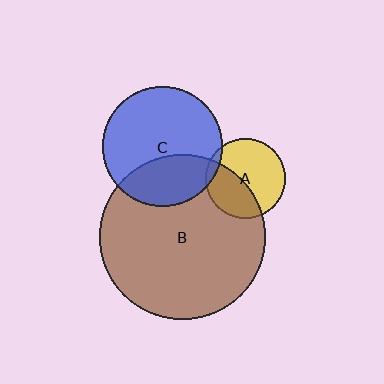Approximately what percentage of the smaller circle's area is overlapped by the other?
Approximately 35%.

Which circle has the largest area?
Circle B (brown).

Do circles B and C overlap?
Yes.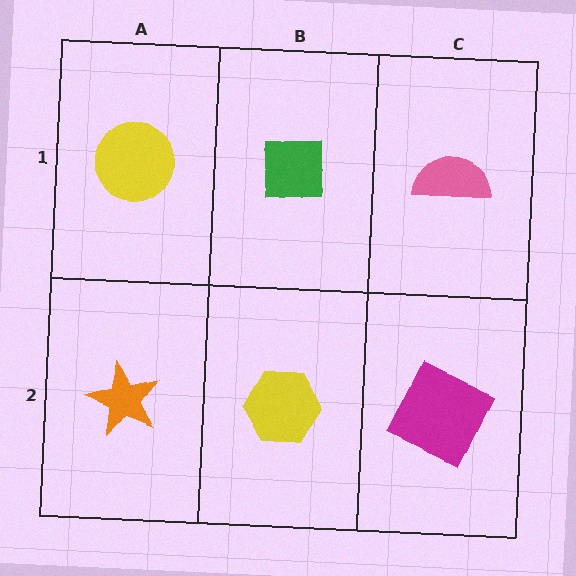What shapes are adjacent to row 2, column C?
A pink semicircle (row 1, column C), a yellow hexagon (row 2, column B).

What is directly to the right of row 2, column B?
A magenta square.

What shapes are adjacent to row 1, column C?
A magenta square (row 2, column C), a green square (row 1, column B).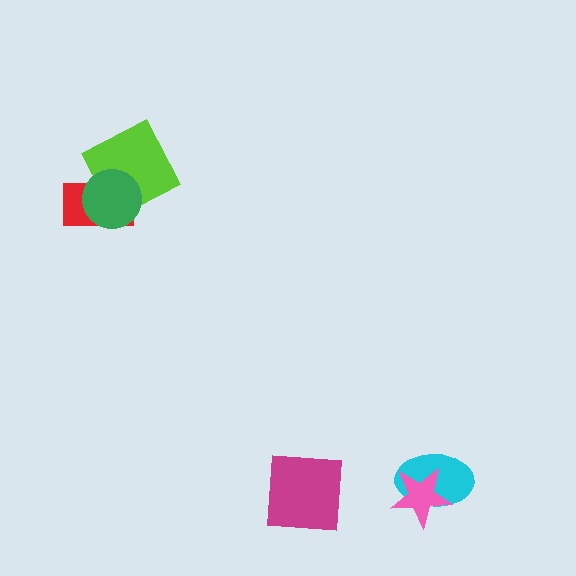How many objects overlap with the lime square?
2 objects overlap with the lime square.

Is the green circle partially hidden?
No, no other shape covers it.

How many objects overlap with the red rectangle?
2 objects overlap with the red rectangle.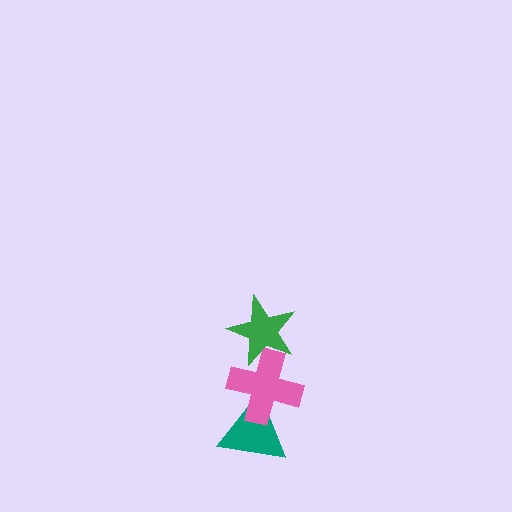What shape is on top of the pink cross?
The green star is on top of the pink cross.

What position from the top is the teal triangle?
The teal triangle is 3rd from the top.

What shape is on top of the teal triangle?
The pink cross is on top of the teal triangle.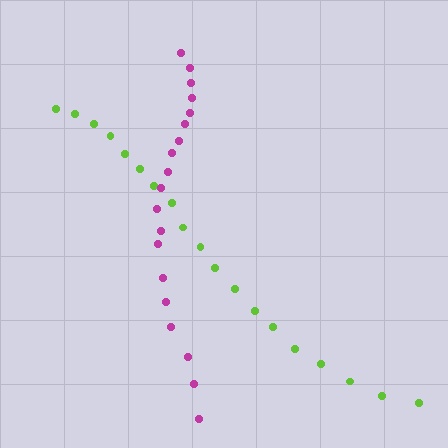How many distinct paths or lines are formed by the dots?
There are 2 distinct paths.